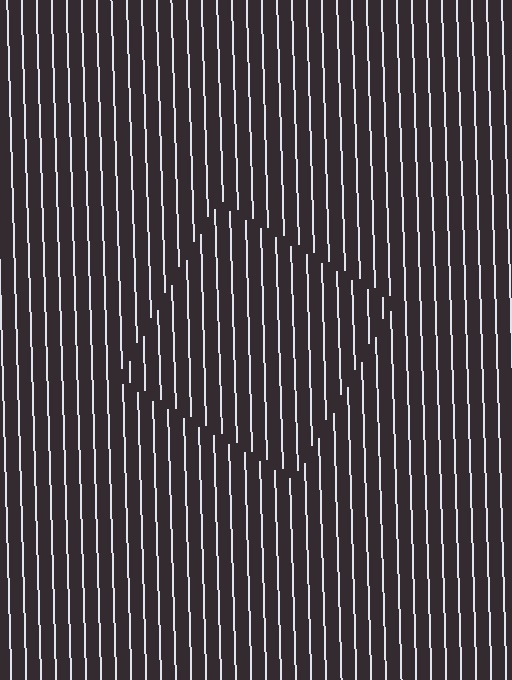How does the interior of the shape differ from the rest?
The interior of the shape contains the same grating, shifted by half a period — the contour is defined by the phase discontinuity where line-ends from the inner and outer gratings abut.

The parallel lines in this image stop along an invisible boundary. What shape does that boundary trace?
An illusory square. The interior of the shape contains the same grating, shifted by half a period — the contour is defined by the phase discontinuity where line-ends from the inner and outer gratings abut.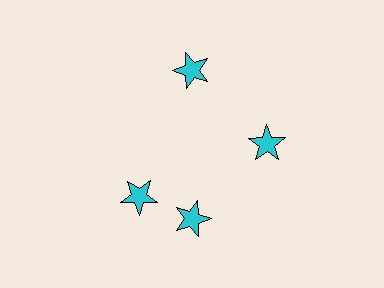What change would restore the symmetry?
The symmetry would be restored by rotating it back into even spacing with its neighbors so that all 4 stars sit at equal angles and equal distance from the center.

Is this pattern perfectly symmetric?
No. The 4 cyan stars are arranged in a ring, but one element near the 9 o'clock position is rotated out of alignment along the ring, breaking the 4-fold rotational symmetry.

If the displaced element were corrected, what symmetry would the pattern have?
It would have 4-fold rotational symmetry — the pattern would map onto itself every 90 degrees.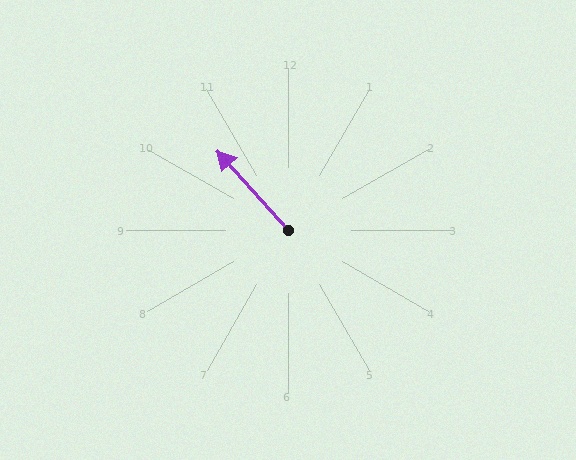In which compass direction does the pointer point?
Northwest.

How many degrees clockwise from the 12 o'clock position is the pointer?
Approximately 318 degrees.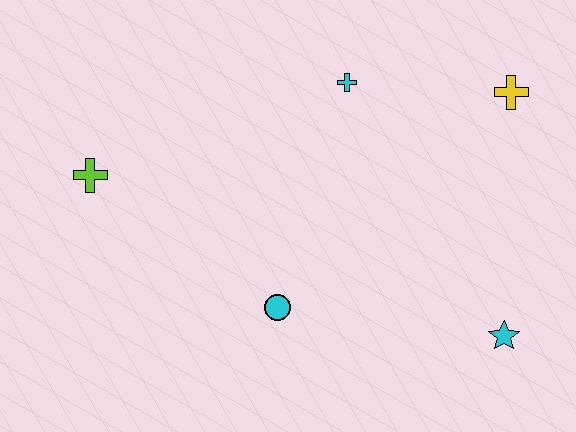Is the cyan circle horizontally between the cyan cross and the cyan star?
No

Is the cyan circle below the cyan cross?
Yes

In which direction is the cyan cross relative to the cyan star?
The cyan cross is above the cyan star.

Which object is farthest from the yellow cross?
The lime cross is farthest from the yellow cross.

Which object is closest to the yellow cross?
The cyan cross is closest to the yellow cross.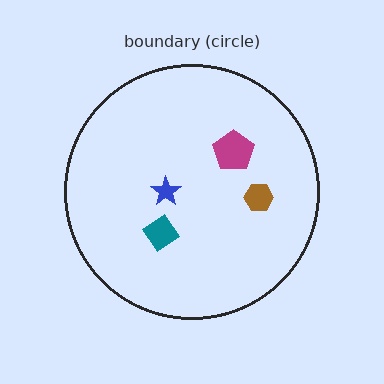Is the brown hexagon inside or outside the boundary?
Inside.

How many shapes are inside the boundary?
4 inside, 0 outside.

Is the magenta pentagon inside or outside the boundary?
Inside.